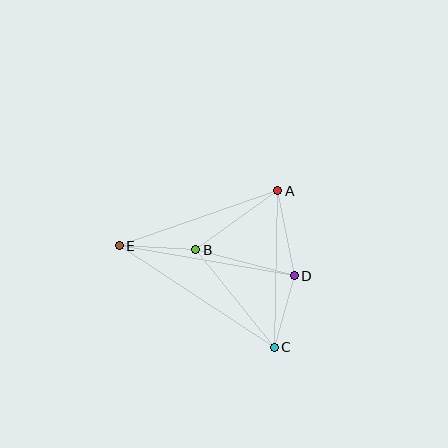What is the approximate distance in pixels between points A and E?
The distance between A and E is approximately 167 pixels.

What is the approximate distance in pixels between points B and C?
The distance between B and C is approximately 125 pixels.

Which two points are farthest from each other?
Points C and E are farthest from each other.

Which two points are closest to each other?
Points C and D are closest to each other.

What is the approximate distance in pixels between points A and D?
The distance between A and D is approximately 86 pixels.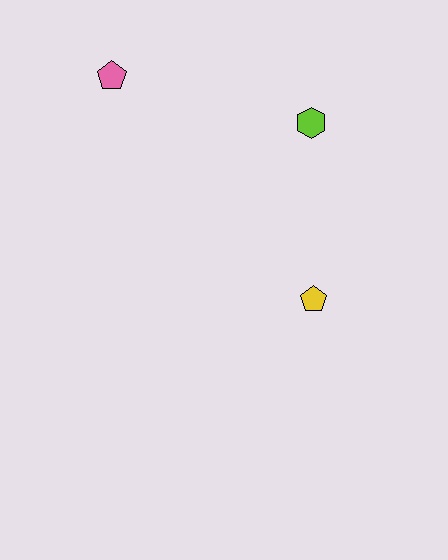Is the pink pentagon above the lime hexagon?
Yes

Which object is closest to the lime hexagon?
The yellow pentagon is closest to the lime hexagon.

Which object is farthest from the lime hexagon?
The pink pentagon is farthest from the lime hexagon.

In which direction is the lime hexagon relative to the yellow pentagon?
The lime hexagon is above the yellow pentagon.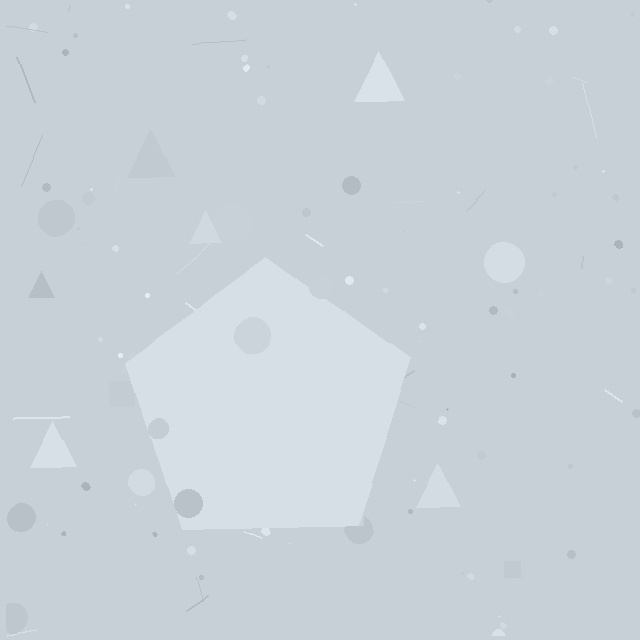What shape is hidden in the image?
A pentagon is hidden in the image.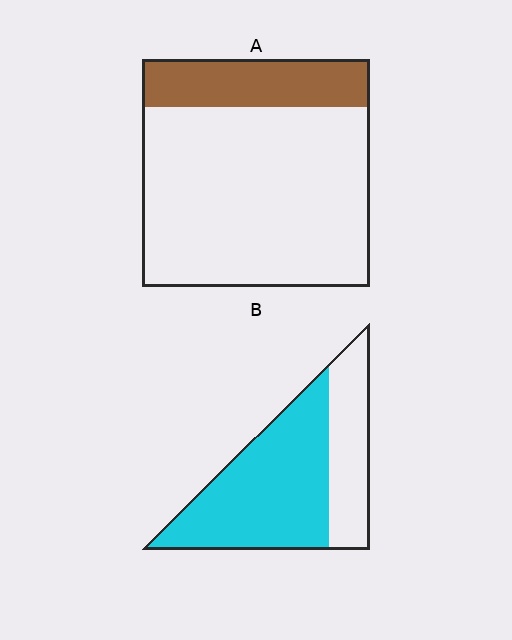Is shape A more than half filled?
No.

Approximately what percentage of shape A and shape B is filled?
A is approximately 20% and B is approximately 65%.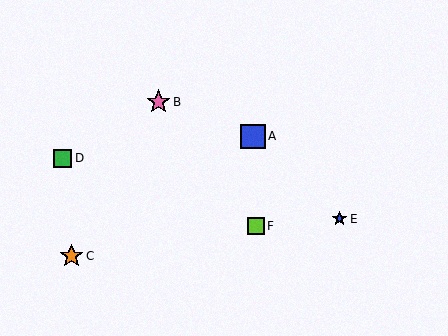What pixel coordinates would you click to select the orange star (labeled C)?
Click at (72, 256) to select the orange star C.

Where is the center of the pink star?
The center of the pink star is at (158, 102).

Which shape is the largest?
The blue square (labeled A) is the largest.